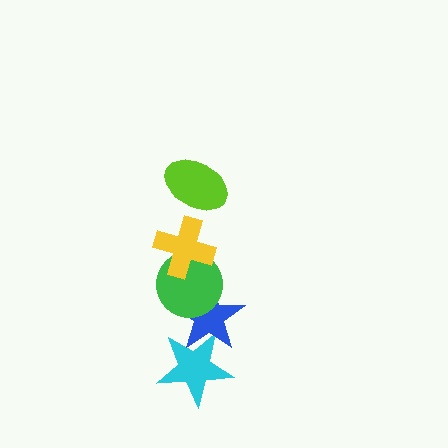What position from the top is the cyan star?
The cyan star is 5th from the top.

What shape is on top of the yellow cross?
The lime ellipse is on top of the yellow cross.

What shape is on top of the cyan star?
The blue star is on top of the cyan star.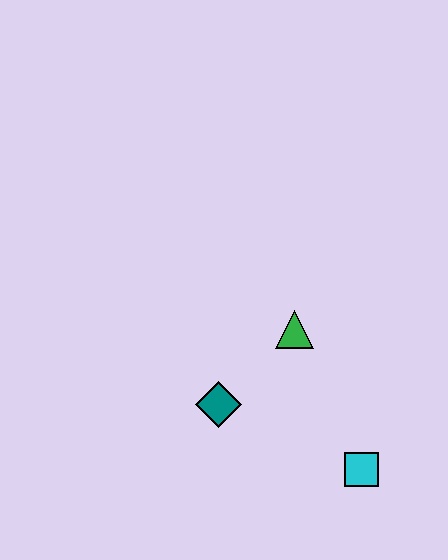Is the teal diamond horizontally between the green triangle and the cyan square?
No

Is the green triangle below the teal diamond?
No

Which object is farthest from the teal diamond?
The cyan square is farthest from the teal diamond.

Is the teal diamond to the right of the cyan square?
No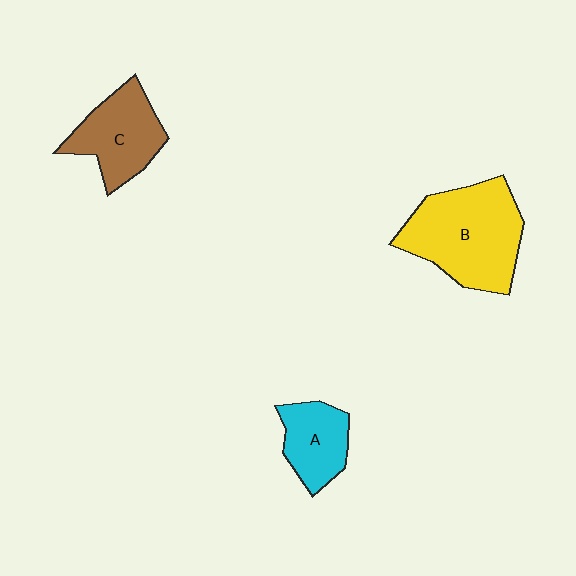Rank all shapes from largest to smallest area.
From largest to smallest: B (yellow), C (brown), A (cyan).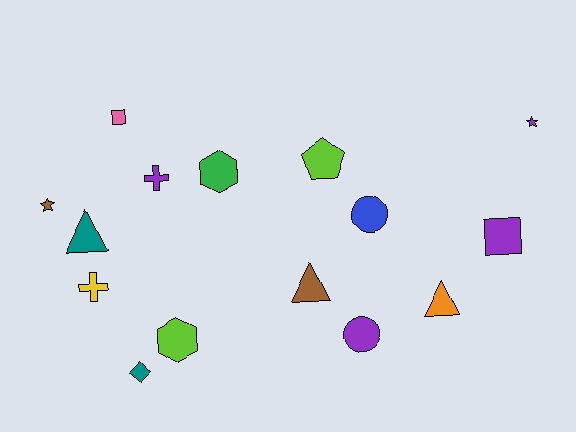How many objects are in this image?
There are 15 objects.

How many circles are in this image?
There are 2 circles.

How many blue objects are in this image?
There is 1 blue object.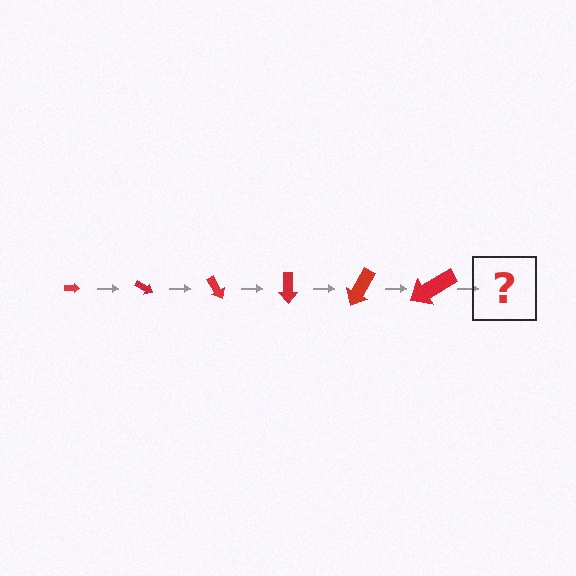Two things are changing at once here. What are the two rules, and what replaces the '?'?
The two rules are that the arrow grows larger each step and it rotates 30 degrees each step. The '?' should be an arrow, larger than the previous one and rotated 180 degrees from the start.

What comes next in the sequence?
The next element should be an arrow, larger than the previous one and rotated 180 degrees from the start.